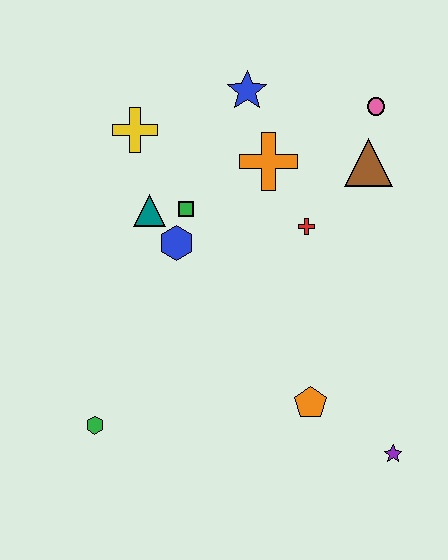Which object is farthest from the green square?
The purple star is farthest from the green square.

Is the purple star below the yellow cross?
Yes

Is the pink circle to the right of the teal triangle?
Yes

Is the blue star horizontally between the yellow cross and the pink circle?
Yes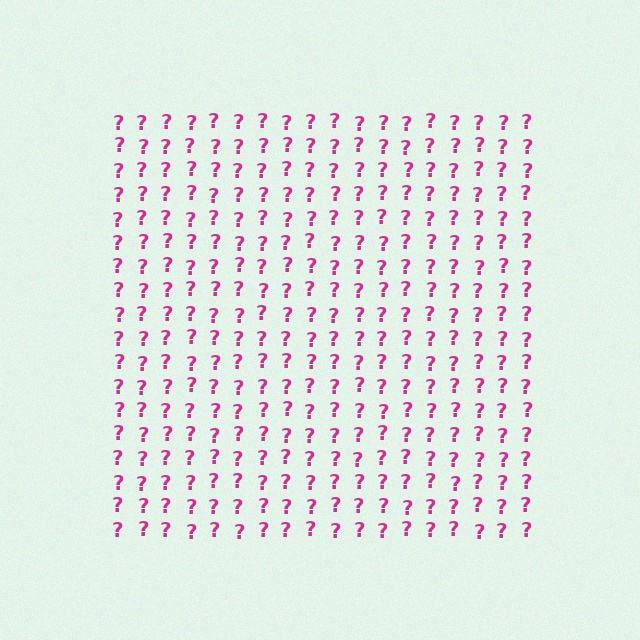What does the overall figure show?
The overall figure shows a square.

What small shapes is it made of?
It is made of small question marks.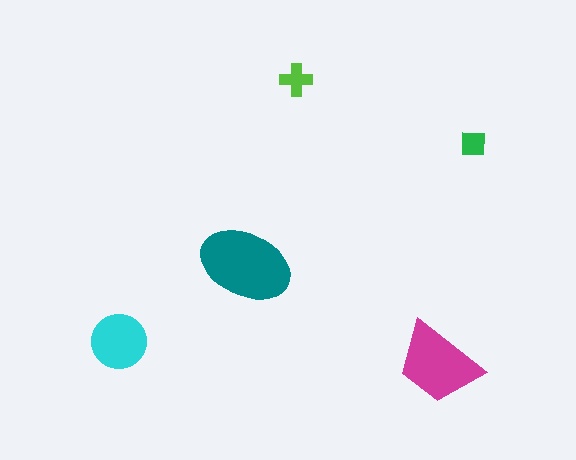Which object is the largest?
The teal ellipse.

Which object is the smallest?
The green square.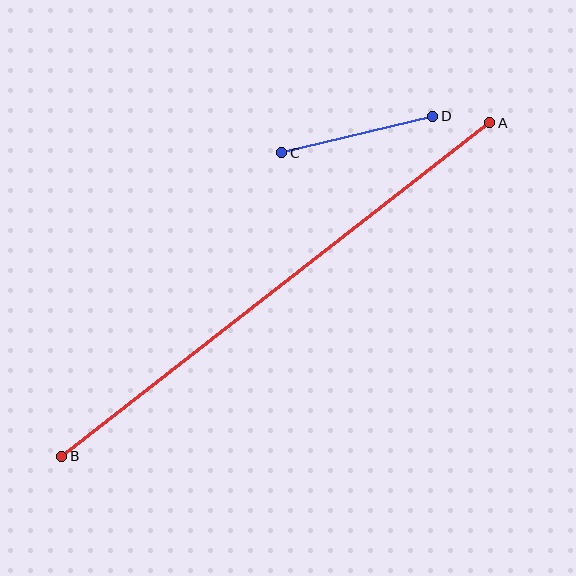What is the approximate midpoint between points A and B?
The midpoint is at approximately (276, 289) pixels.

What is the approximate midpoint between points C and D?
The midpoint is at approximately (357, 134) pixels.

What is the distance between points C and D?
The distance is approximately 155 pixels.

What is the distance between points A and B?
The distance is approximately 543 pixels.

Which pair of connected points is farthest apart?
Points A and B are farthest apart.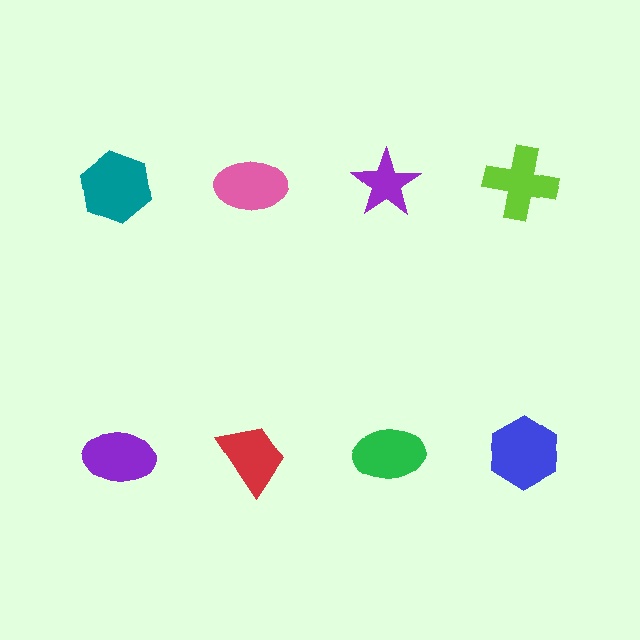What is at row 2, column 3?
A green ellipse.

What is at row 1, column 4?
A lime cross.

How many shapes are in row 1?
4 shapes.